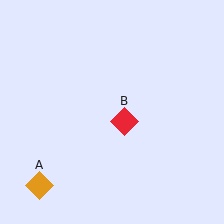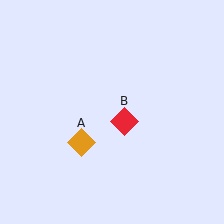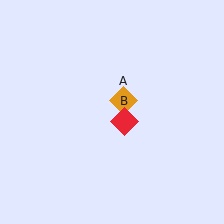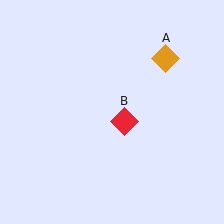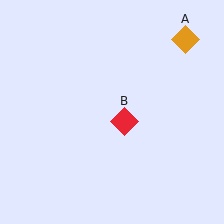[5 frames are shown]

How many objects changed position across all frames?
1 object changed position: orange diamond (object A).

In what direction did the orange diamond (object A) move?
The orange diamond (object A) moved up and to the right.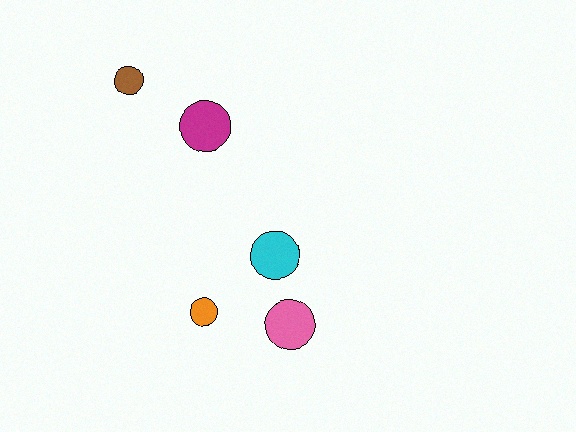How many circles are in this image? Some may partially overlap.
There are 5 circles.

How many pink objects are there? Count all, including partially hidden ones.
There is 1 pink object.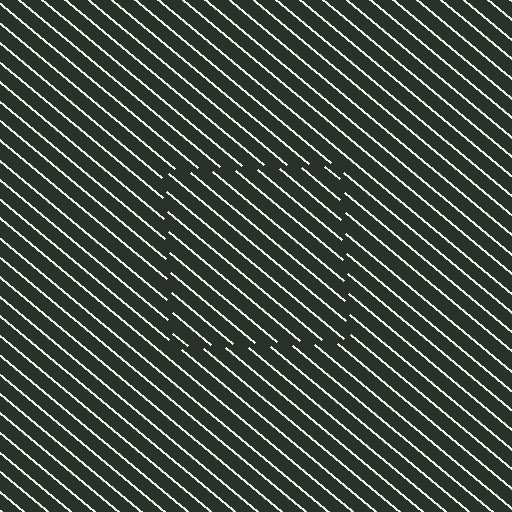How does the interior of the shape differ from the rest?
The interior of the shape contains the same grating, shifted by half a period — the contour is defined by the phase discontinuity where line-ends from the inner and outer gratings abut.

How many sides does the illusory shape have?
4 sides — the line-ends trace a square.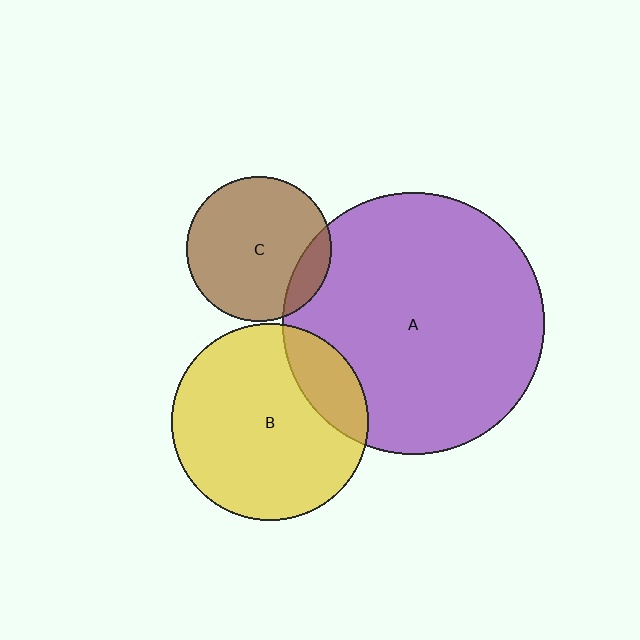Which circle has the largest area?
Circle A (purple).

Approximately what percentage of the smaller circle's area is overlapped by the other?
Approximately 15%.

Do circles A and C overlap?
Yes.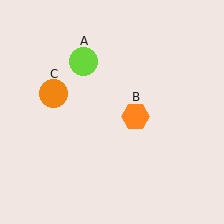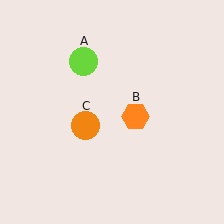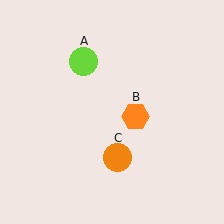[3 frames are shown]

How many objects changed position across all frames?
1 object changed position: orange circle (object C).